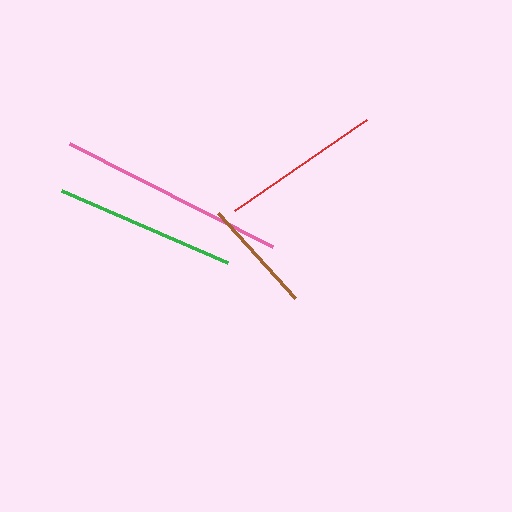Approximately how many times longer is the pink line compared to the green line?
The pink line is approximately 1.3 times the length of the green line.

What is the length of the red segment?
The red segment is approximately 160 pixels long.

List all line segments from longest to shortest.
From longest to shortest: pink, green, red, brown.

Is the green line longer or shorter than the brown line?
The green line is longer than the brown line.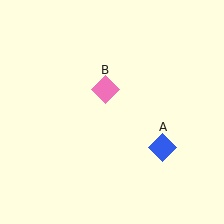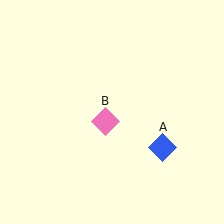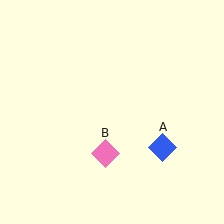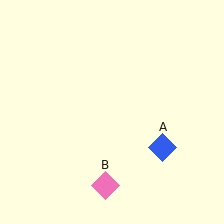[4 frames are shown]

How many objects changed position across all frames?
1 object changed position: pink diamond (object B).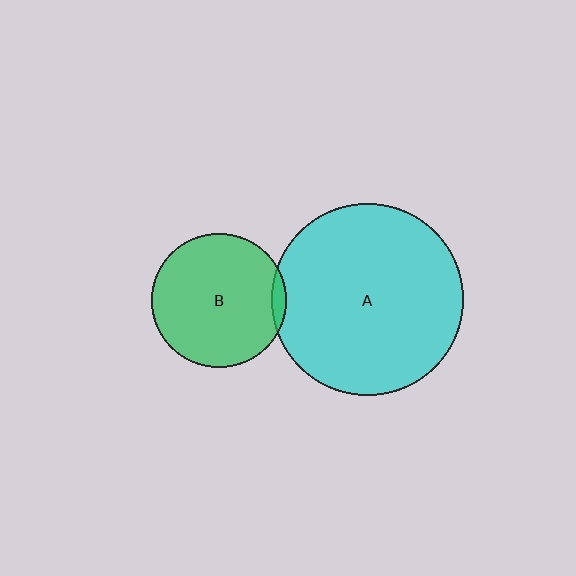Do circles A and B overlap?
Yes.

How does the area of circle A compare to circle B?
Approximately 2.1 times.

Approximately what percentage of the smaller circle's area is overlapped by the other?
Approximately 5%.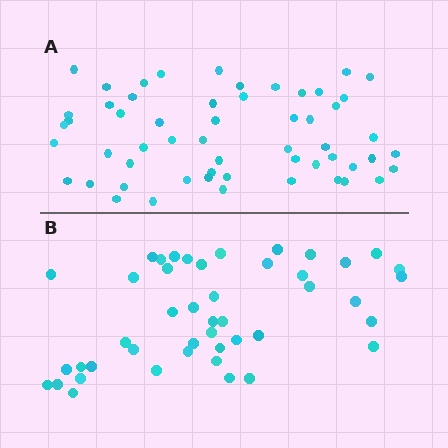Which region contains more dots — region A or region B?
Region A (the top region) has more dots.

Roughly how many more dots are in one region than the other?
Region A has roughly 12 or so more dots than region B.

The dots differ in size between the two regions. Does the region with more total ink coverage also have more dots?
No. Region B has more total ink coverage because its dots are larger, but region A actually contains more individual dots. Total area can be misleading — the number of items is what matters here.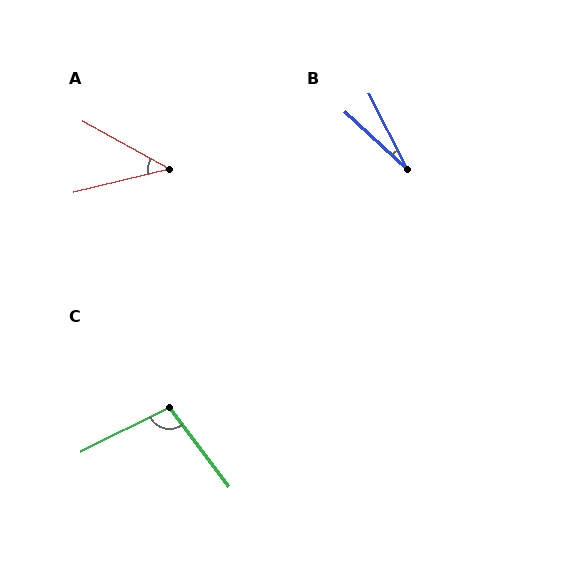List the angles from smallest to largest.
B (20°), A (43°), C (100°).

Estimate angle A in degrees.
Approximately 43 degrees.